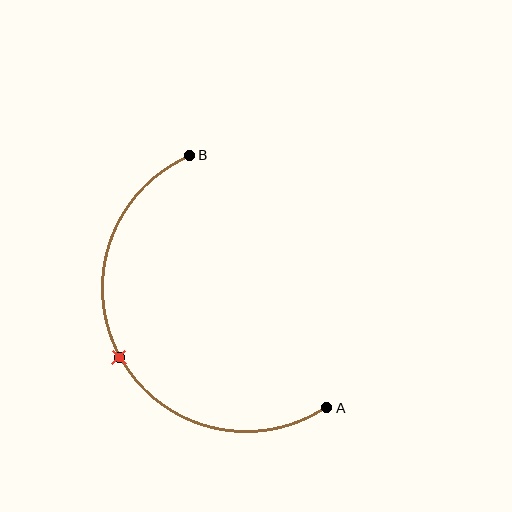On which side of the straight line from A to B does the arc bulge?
The arc bulges to the left of the straight line connecting A and B.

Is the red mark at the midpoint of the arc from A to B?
Yes. The red mark lies on the arc at equal arc-length from both A and B — it is the arc midpoint.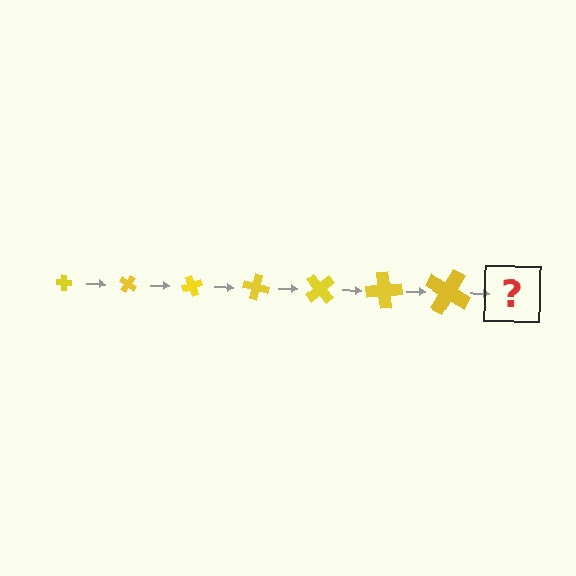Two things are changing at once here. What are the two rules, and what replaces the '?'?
The two rules are that the cross grows larger each step and it rotates 35 degrees each step. The '?' should be a cross, larger than the previous one and rotated 245 degrees from the start.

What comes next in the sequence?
The next element should be a cross, larger than the previous one and rotated 245 degrees from the start.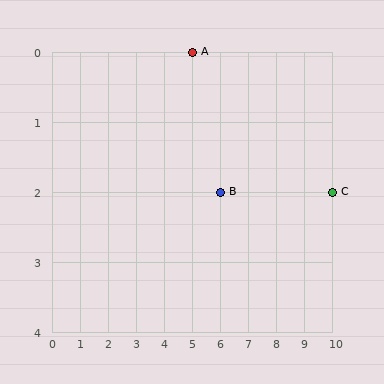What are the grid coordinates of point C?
Point C is at grid coordinates (10, 2).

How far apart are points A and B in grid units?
Points A and B are 1 column and 2 rows apart (about 2.2 grid units diagonally).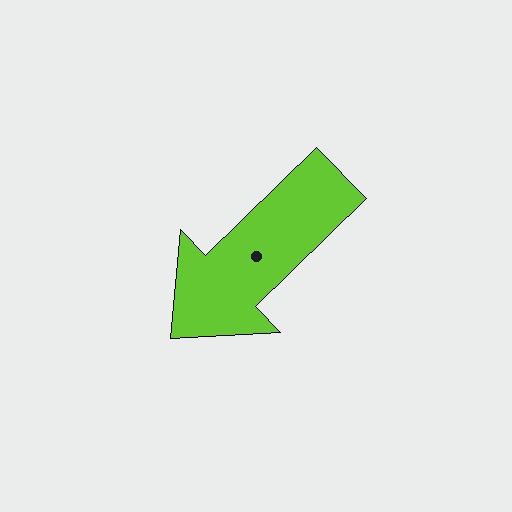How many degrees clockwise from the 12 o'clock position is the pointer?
Approximately 226 degrees.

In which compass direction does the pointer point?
Southwest.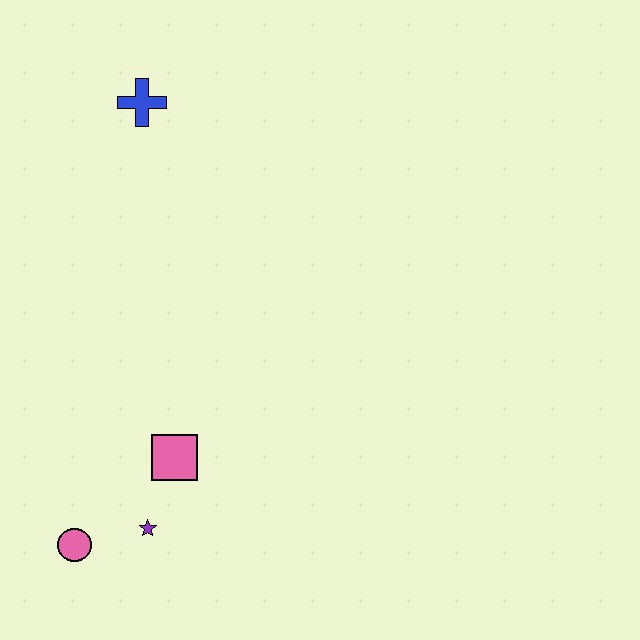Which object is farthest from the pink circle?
The blue cross is farthest from the pink circle.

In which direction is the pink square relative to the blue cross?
The pink square is below the blue cross.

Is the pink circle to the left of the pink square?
Yes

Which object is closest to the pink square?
The purple star is closest to the pink square.